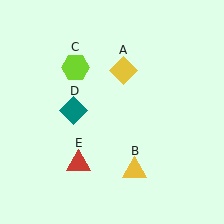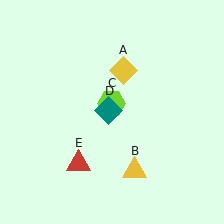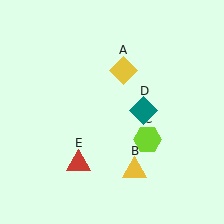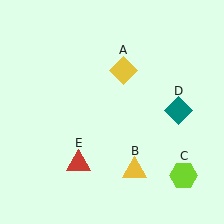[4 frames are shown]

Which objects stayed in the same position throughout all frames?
Yellow diamond (object A) and yellow triangle (object B) and red triangle (object E) remained stationary.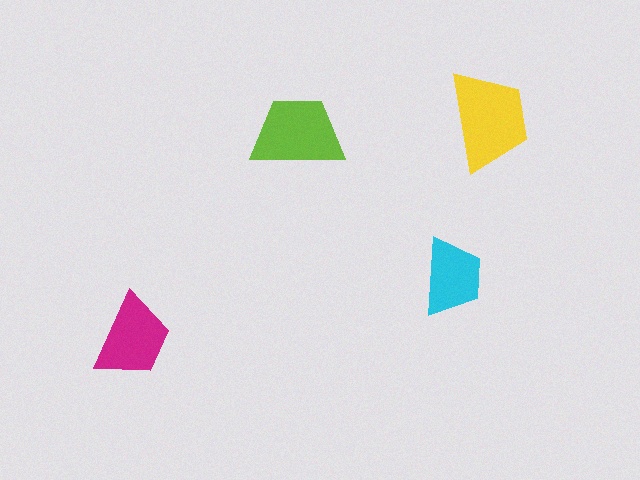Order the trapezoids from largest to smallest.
the yellow one, the lime one, the magenta one, the cyan one.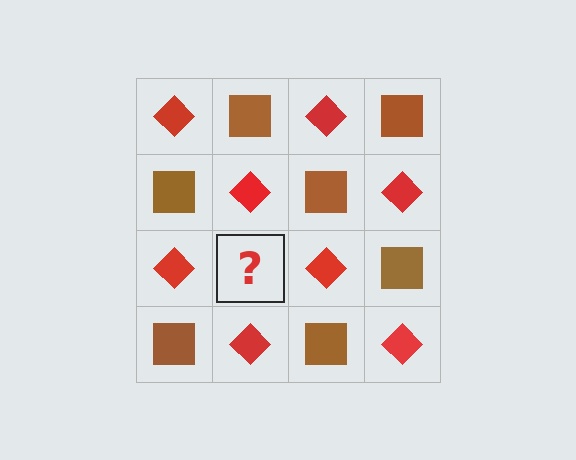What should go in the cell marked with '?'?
The missing cell should contain a brown square.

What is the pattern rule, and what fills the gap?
The rule is that it alternates red diamond and brown square in a checkerboard pattern. The gap should be filled with a brown square.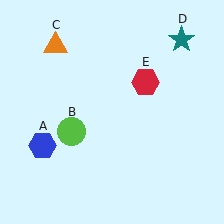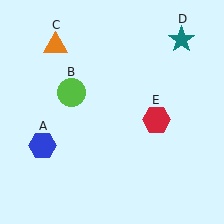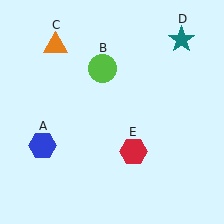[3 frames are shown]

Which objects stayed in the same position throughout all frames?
Blue hexagon (object A) and orange triangle (object C) and teal star (object D) remained stationary.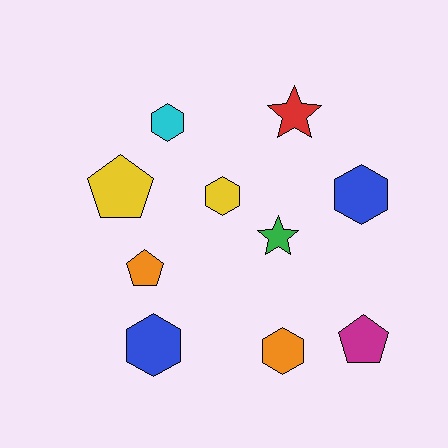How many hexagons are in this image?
There are 5 hexagons.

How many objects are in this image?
There are 10 objects.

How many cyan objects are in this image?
There is 1 cyan object.